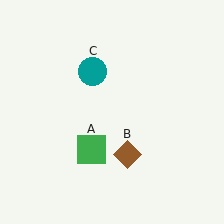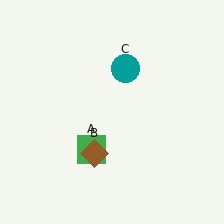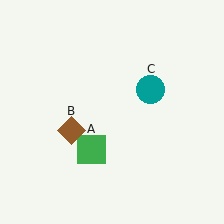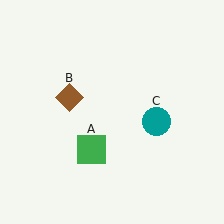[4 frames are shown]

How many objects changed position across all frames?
2 objects changed position: brown diamond (object B), teal circle (object C).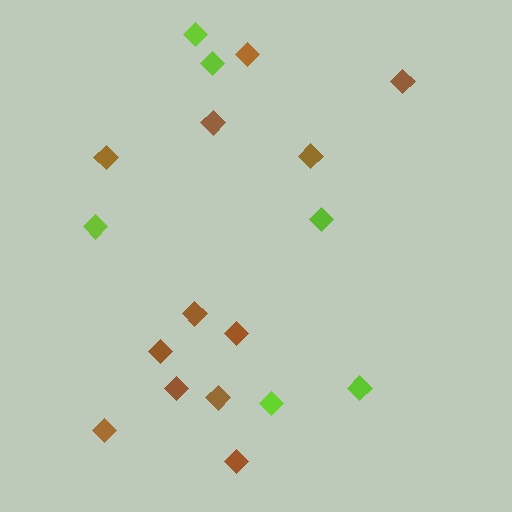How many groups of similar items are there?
There are 2 groups: one group of lime diamonds (6) and one group of brown diamonds (12).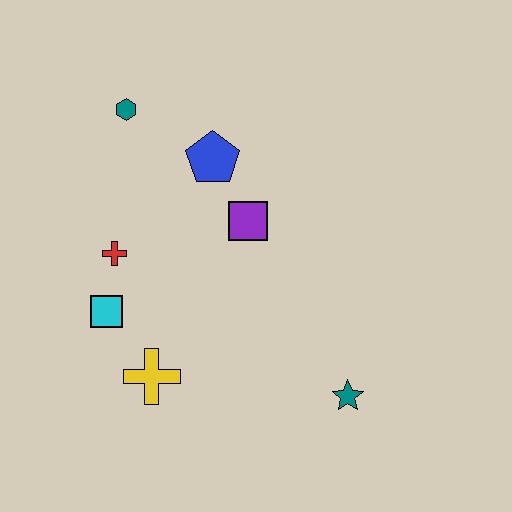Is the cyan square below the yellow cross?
No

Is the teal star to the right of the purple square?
Yes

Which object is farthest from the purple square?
The teal star is farthest from the purple square.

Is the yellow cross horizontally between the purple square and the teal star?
No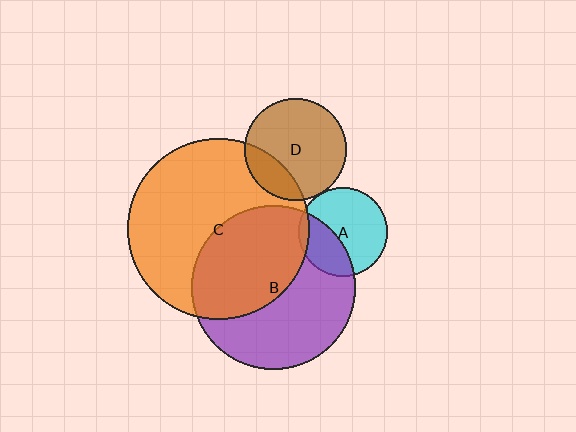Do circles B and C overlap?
Yes.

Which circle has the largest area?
Circle C (orange).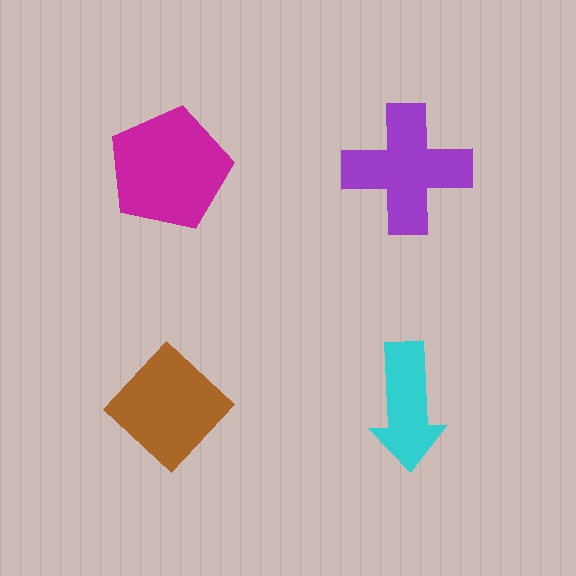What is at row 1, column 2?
A purple cross.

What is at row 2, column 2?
A cyan arrow.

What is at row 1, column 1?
A magenta pentagon.